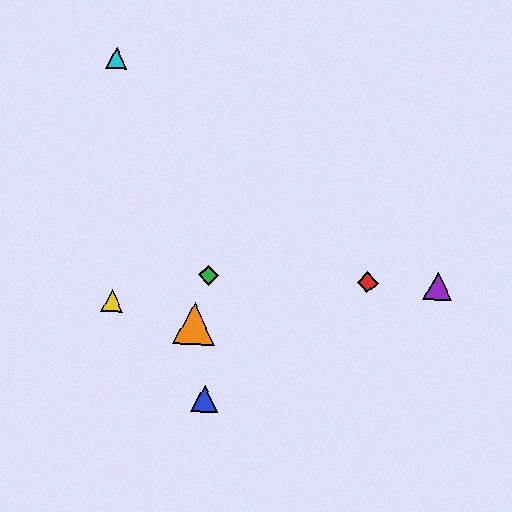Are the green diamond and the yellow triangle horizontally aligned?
No, the green diamond is at y≈275 and the yellow triangle is at y≈301.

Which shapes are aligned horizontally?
The red diamond, the green diamond, the purple triangle are aligned horizontally.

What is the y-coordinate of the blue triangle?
The blue triangle is at y≈399.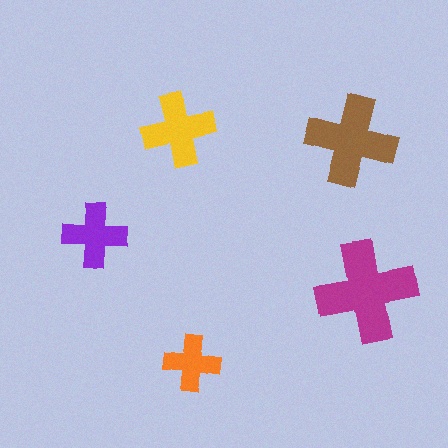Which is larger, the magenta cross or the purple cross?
The magenta one.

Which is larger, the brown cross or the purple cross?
The brown one.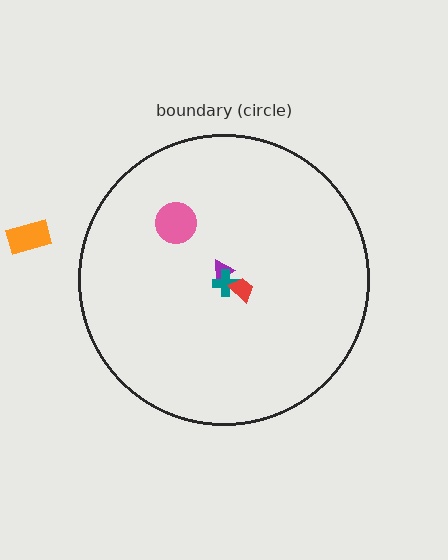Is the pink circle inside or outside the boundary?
Inside.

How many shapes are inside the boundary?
4 inside, 1 outside.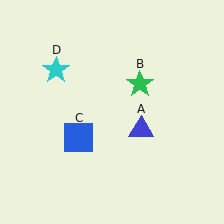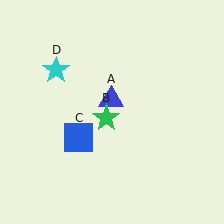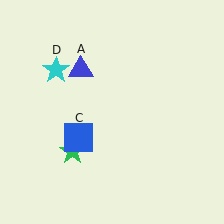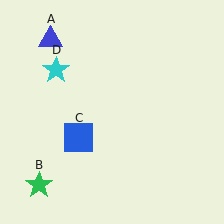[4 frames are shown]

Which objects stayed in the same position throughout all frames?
Blue square (object C) and cyan star (object D) remained stationary.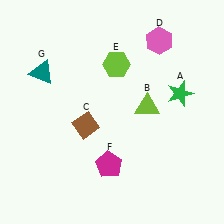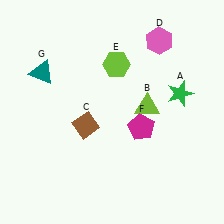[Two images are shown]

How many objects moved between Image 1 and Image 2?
1 object moved between the two images.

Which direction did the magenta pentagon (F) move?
The magenta pentagon (F) moved up.